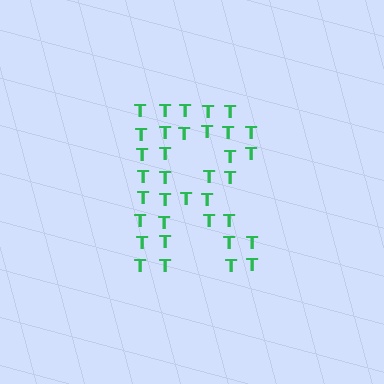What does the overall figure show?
The overall figure shows the letter R.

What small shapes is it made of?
It is made of small letter T's.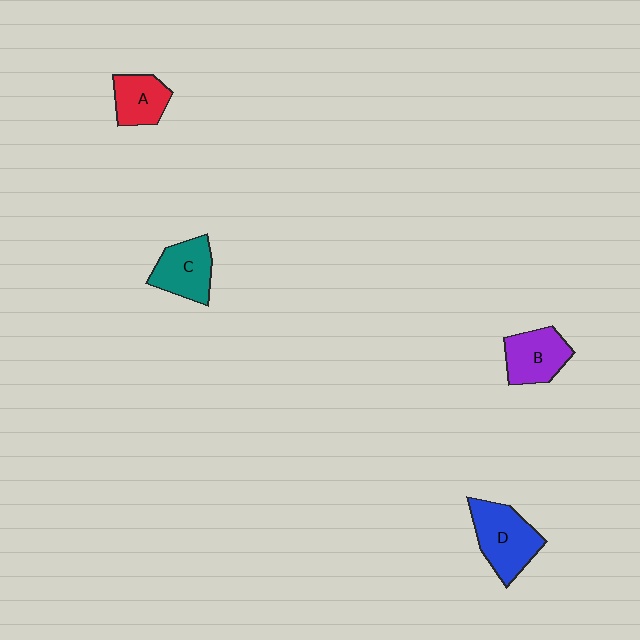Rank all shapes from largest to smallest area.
From largest to smallest: D (blue), C (teal), B (purple), A (red).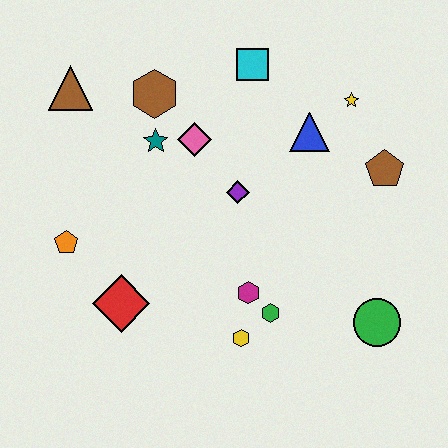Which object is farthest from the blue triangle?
The orange pentagon is farthest from the blue triangle.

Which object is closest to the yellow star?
The blue triangle is closest to the yellow star.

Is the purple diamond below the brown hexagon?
Yes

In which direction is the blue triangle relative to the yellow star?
The blue triangle is to the left of the yellow star.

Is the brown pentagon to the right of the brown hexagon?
Yes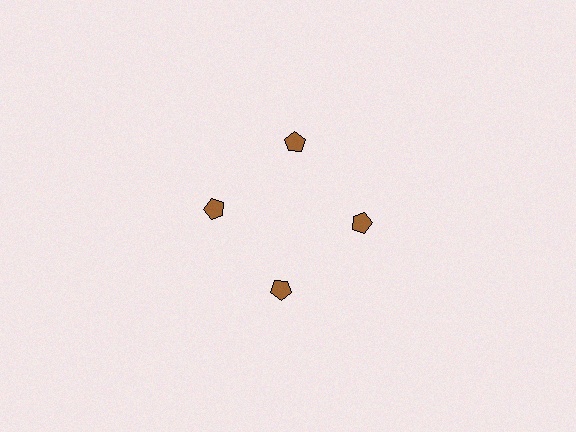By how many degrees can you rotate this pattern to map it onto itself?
The pattern maps onto itself every 90 degrees of rotation.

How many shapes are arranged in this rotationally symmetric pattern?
There are 4 shapes, arranged in 4 groups of 1.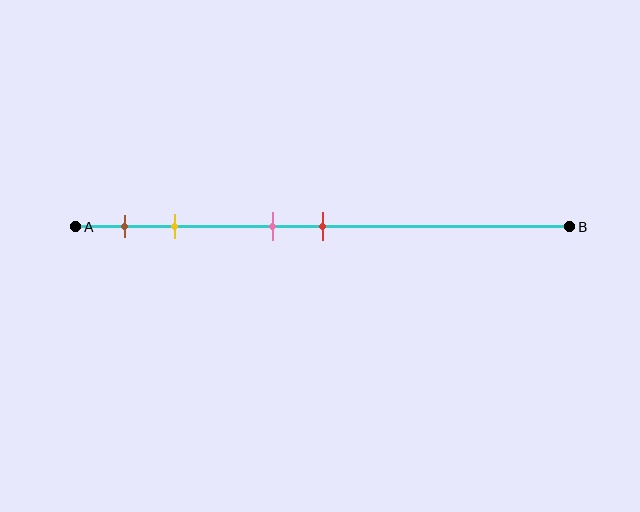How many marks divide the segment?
There are 4 marks dividing the segment.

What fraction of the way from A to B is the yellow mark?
The yellow mark is approximately 20% (0.2) of the way from A to B.